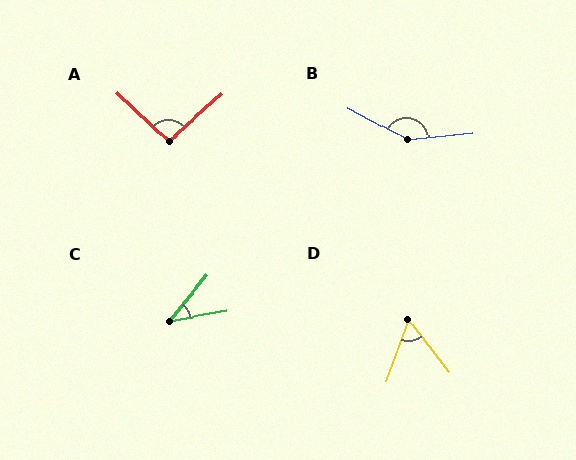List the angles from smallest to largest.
C (41°), D (58°), A (96°), B (147°).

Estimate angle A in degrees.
Approximately 96 degrees.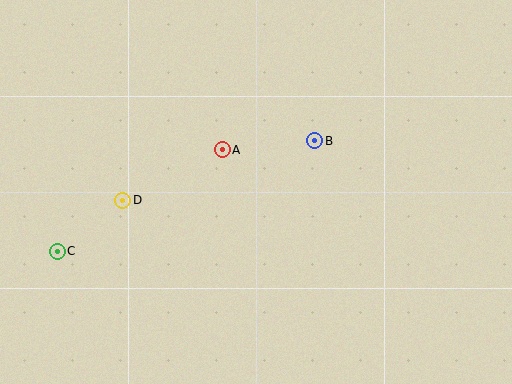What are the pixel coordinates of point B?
Point B is at (315, 141).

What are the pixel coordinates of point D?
Point D is at (123, 200).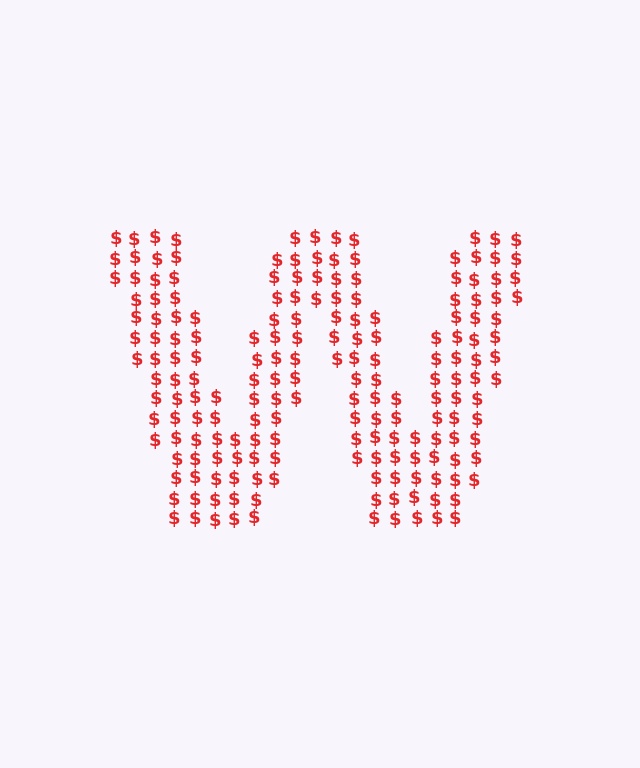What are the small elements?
The small elements are dollar signs.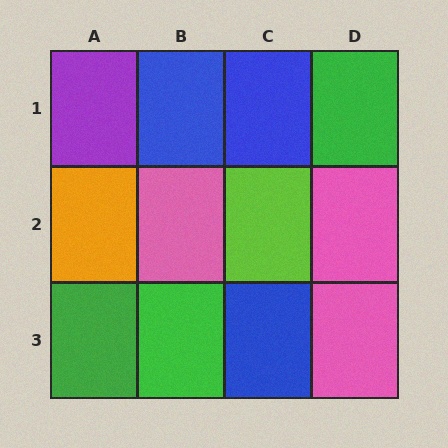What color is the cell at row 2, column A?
Orange.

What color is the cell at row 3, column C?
Blue.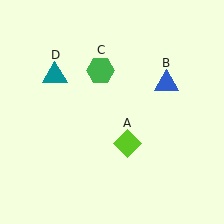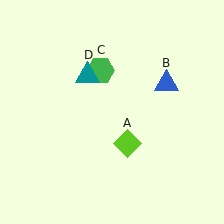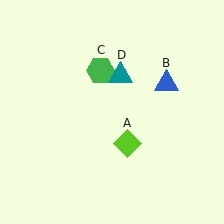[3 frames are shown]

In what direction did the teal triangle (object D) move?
The teal triangle (object D) moved right.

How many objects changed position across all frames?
1 object changed position: teal triangle (object D).